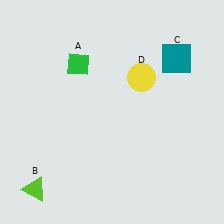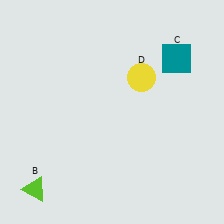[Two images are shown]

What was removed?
The green diamond (A) was removed in Image 2.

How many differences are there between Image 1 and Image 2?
There is 1 difference between the two images.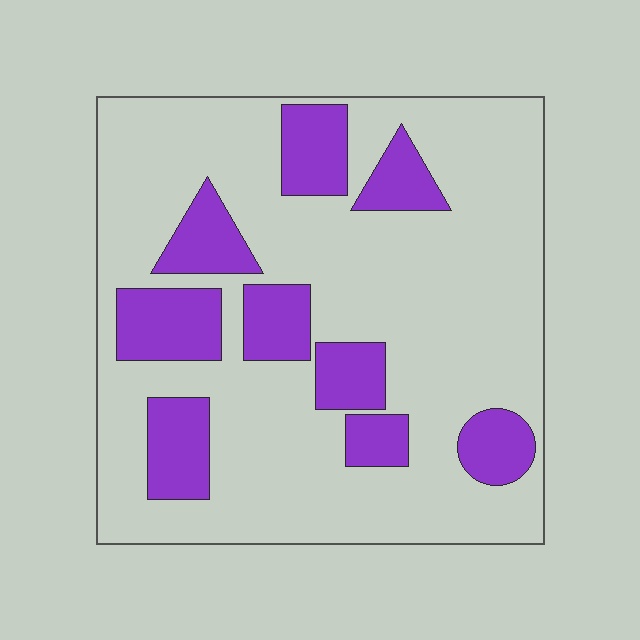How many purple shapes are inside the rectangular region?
9.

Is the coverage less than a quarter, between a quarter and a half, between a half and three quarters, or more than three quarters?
Less than a quarter.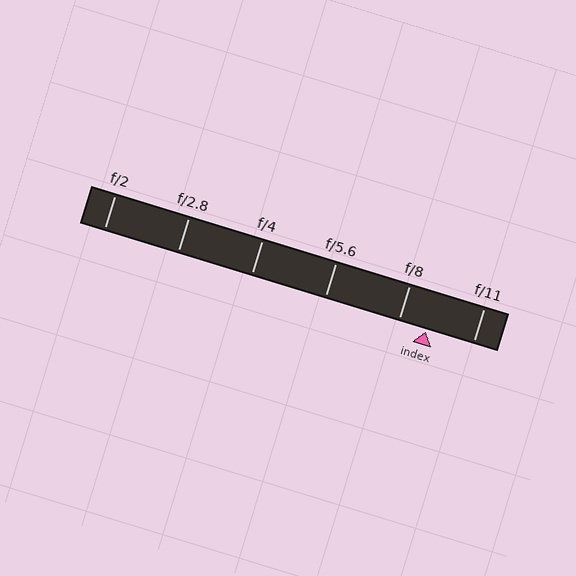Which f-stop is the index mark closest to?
The index mark is closest to f/8.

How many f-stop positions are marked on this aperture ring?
There are 6 f-stop positions marked.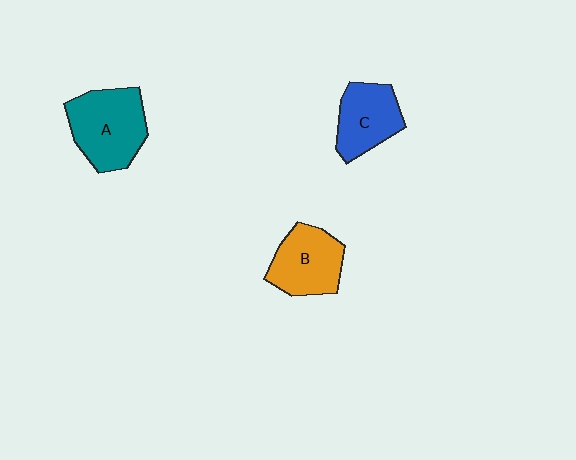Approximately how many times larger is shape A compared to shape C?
Approximately 1.3 times.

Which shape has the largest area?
Shape A (teal).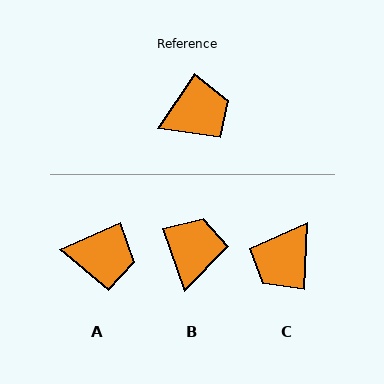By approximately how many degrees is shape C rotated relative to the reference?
Approximately 148 degrees clockwise.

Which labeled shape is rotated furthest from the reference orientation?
C, about 148 degrees away.